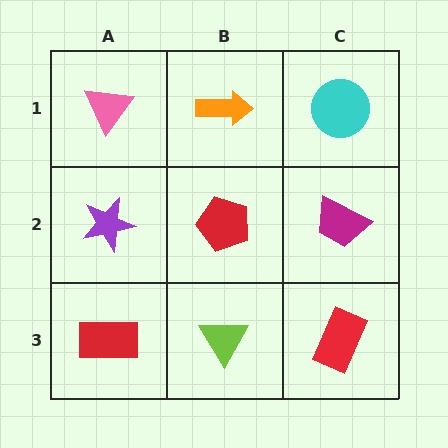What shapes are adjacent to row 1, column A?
A purple star (row 2, column A), an orange arrow (row 1, column B).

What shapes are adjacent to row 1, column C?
A magenta trapezoid (row 2, column C), an orange arrow (row 1, column B).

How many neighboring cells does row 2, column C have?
3.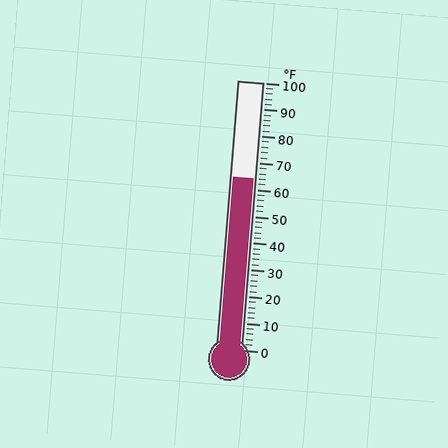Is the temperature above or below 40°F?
The temperature is above 40°F.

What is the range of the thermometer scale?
The thermometer scale ranges from 0°F to 100°F.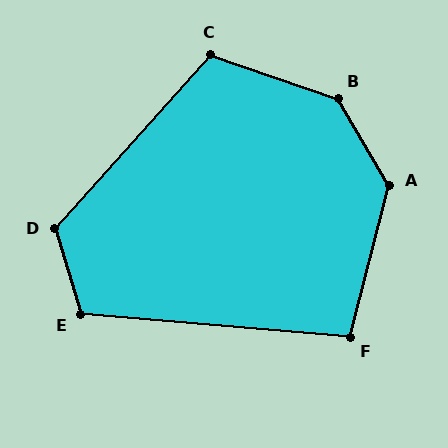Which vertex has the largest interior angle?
B, at approximately 139 degrees.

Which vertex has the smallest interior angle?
F, at approximately 100 degrees.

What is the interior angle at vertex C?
Approximately 113 degrees (obtuse).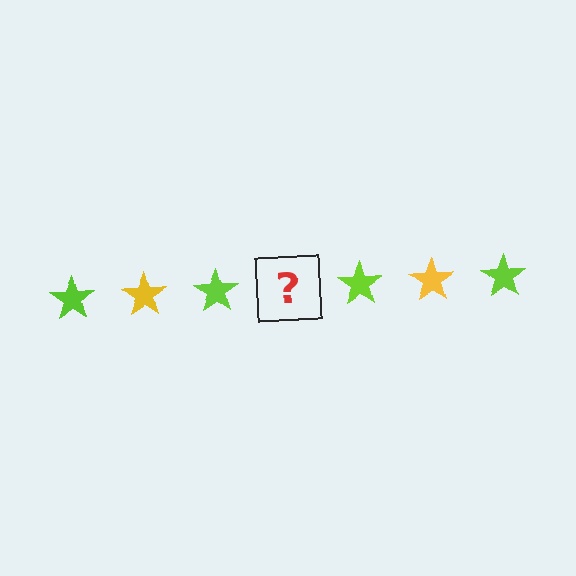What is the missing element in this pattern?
The missing element is a yellow star.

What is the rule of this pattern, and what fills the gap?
The rule is that the pattern cycles through lime, yellow stars. The gap should be filled with a yellow star.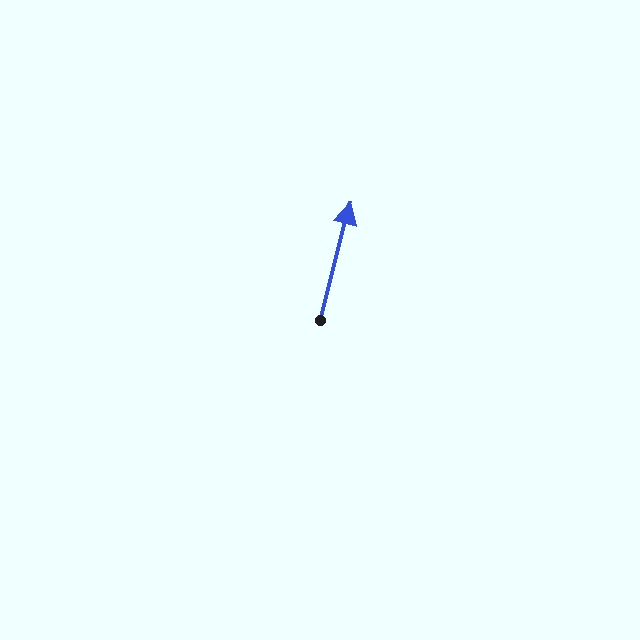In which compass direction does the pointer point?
North.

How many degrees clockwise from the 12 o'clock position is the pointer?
Approximately 14 degrees.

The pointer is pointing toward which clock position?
Roughly 12 o'clock.